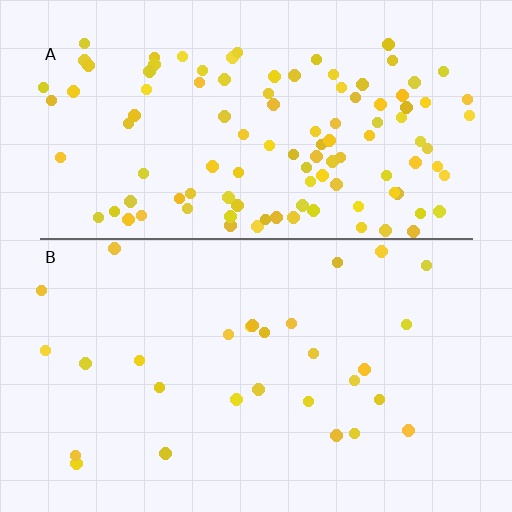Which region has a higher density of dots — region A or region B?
A (the top).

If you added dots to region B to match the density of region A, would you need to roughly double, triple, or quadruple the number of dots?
Approximately quadruple.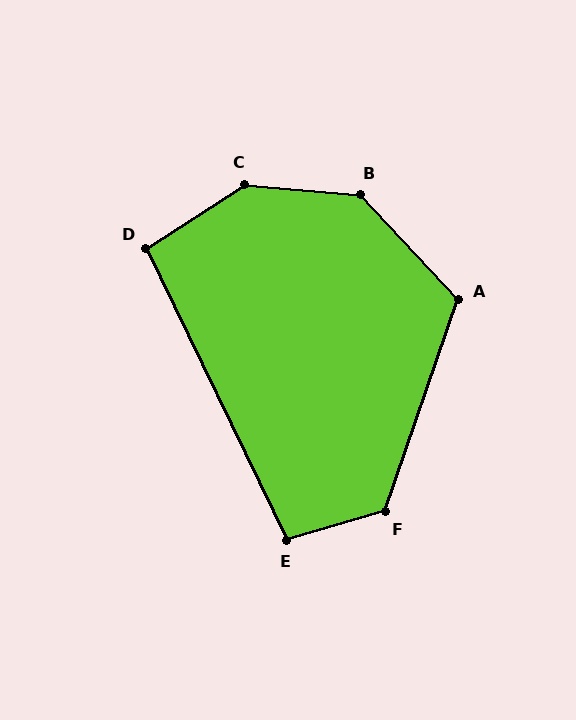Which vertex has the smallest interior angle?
D, at approximately 97 degrees.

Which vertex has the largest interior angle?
C, at approximately 142 degrees.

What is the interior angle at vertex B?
Approximately 138 degrees (obtuse).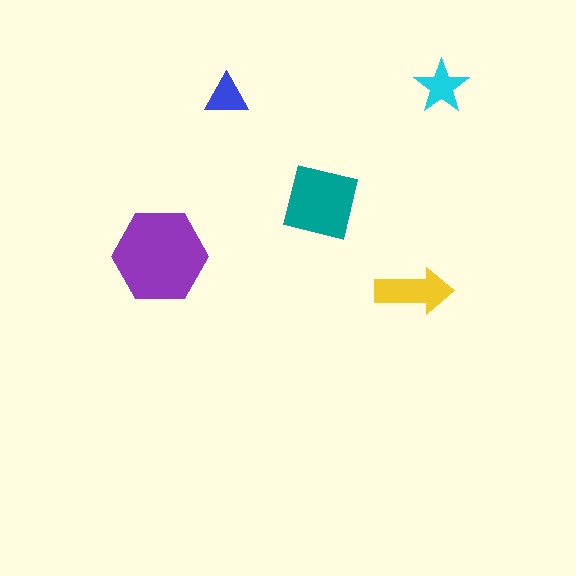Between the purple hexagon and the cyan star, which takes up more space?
The purple hexagon.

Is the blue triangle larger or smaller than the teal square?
Smaller.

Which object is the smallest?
The blue triangle.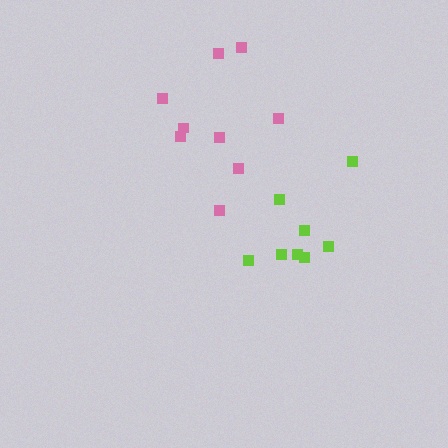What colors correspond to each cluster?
The clusters are colored: pink, lime.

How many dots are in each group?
Group 1: 9 dots, Group 2: 8 dots (17 total).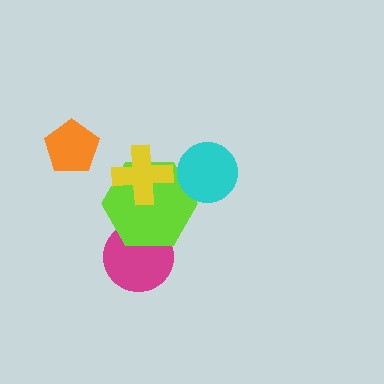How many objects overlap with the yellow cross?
1 object overlaps with the yellow cross.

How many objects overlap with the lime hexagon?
3 objects overlap with the lime hexagon.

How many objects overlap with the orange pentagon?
0 objects overlap with the orange pentagon.